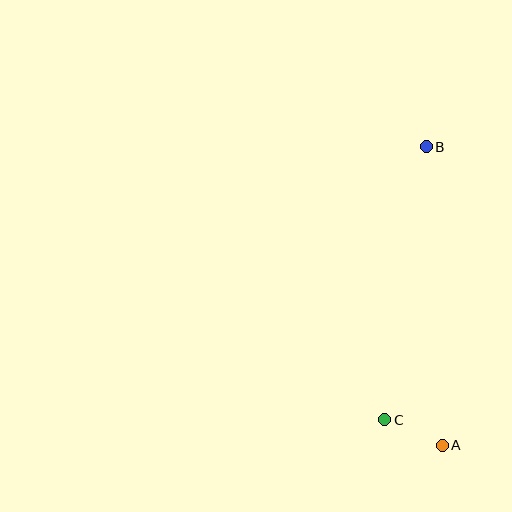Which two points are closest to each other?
Points A and C are closest to each other.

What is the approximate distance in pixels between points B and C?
The distance between B and C is approximately 276 pixels.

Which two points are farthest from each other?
Points A and B are farthest from each other.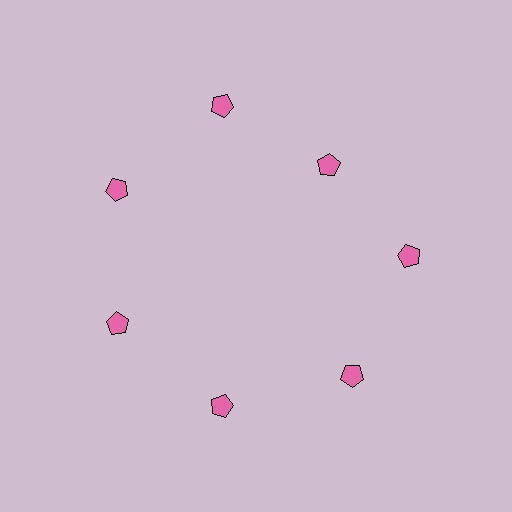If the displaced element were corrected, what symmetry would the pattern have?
It would have 7-fold rotational symmetry — the pattern would map onto itself every 51 degrees.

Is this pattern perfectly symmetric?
No. The 7 pink pentagons are arranged in a ring, but one element near the 1 o'clock position is pulled inward toward the center, breaking the 7-fold rotational symmetry.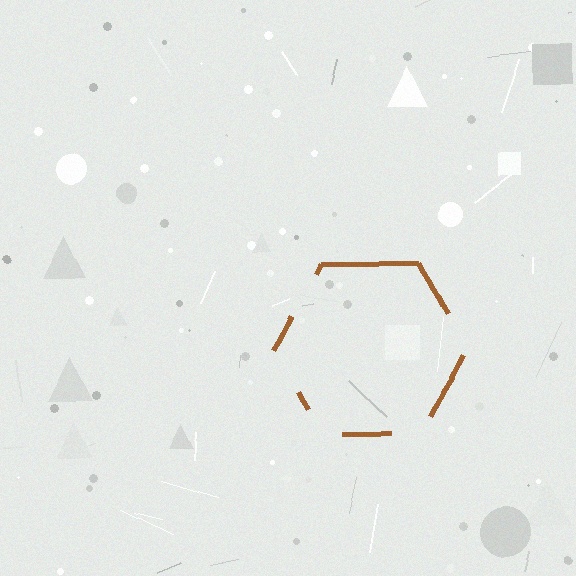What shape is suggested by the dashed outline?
The dashed outline suggests a hexagon.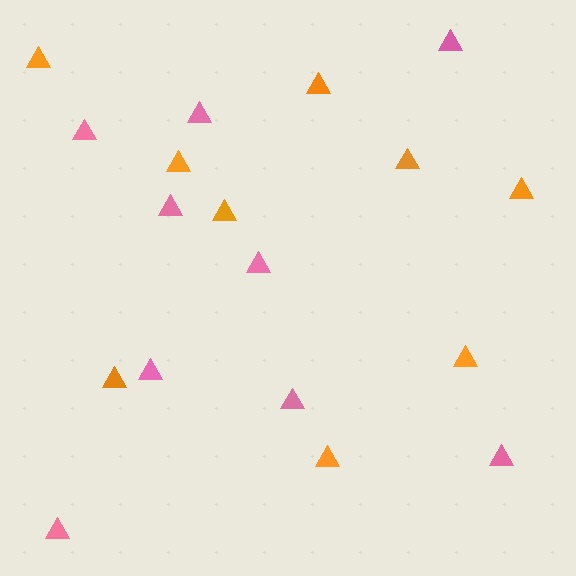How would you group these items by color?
There are 2 groups: one group of orange triangles (9) and one group of pink triangles (9).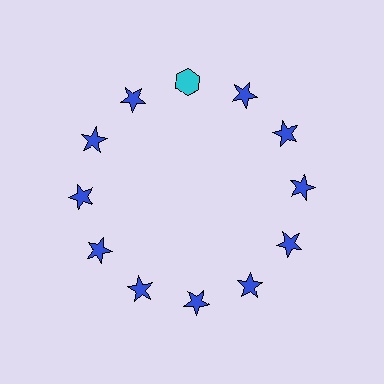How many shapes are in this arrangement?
There are 12 shapes arranged in a ring pattern.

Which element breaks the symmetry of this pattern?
The cyan hexagon at roughly the 12 o'clock position breaks the symmetry. All other shapes are blue stars.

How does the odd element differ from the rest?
It differs in both color (cyan instead of blue) and shape (hexagon instead of star).